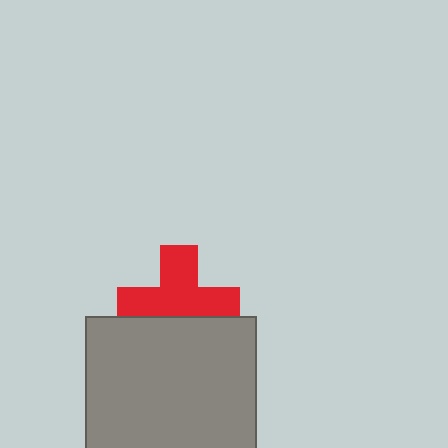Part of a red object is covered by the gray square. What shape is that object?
It is a cross.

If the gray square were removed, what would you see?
You would see the complete red cross.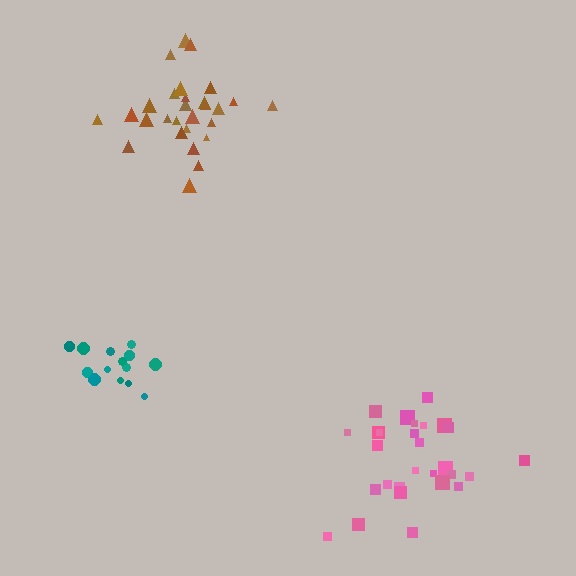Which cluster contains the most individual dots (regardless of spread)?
Brown (28).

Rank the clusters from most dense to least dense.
teal, brown, pink.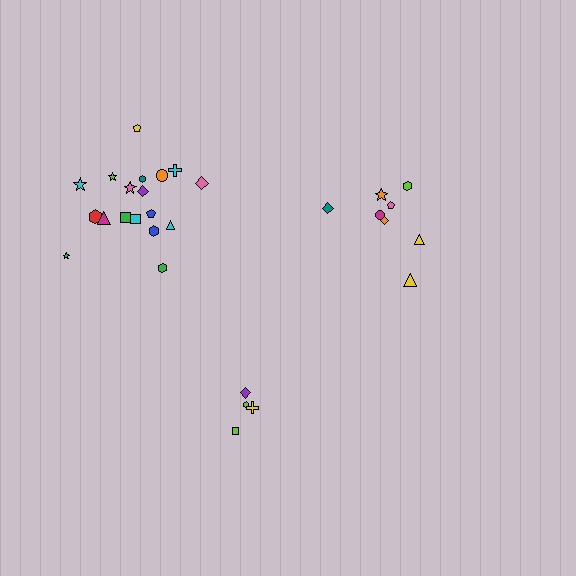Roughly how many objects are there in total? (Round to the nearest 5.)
Roughly 30 objects in total.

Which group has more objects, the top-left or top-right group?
The top-left group.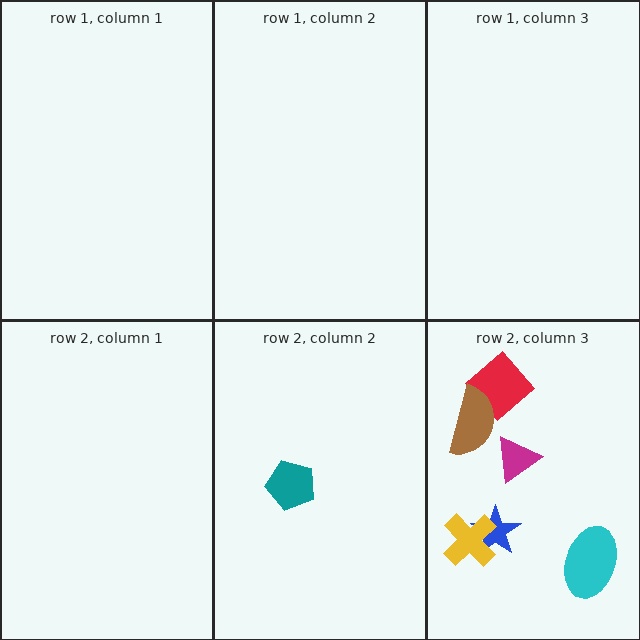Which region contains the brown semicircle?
The row 2, column 3 region.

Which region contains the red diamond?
The row 2, column 3 region.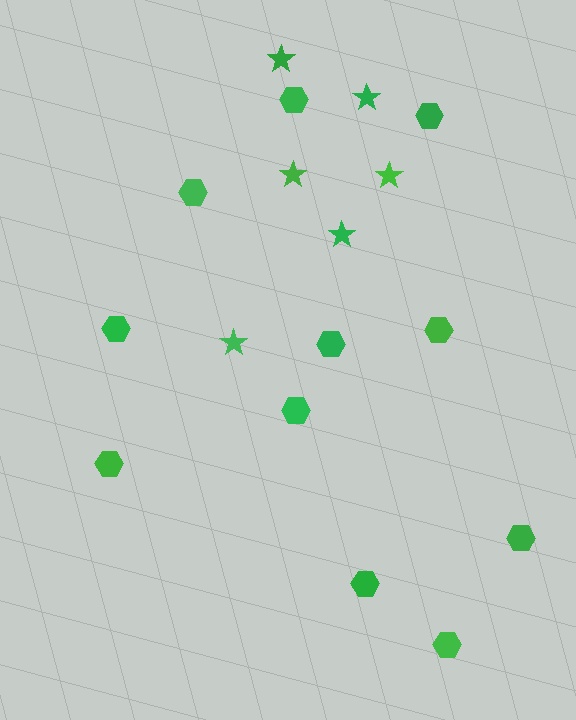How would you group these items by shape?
There are 2 groups: one group of hexagons (11) and one group of stars (6).